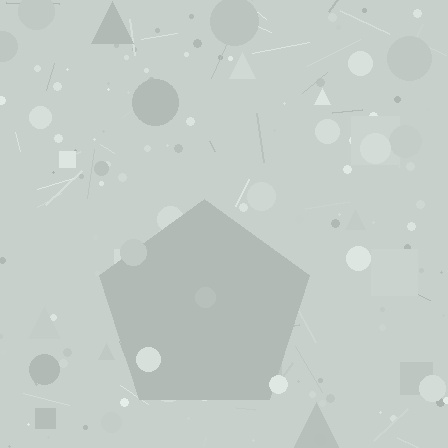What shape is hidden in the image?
A pentagon is hidden in the image.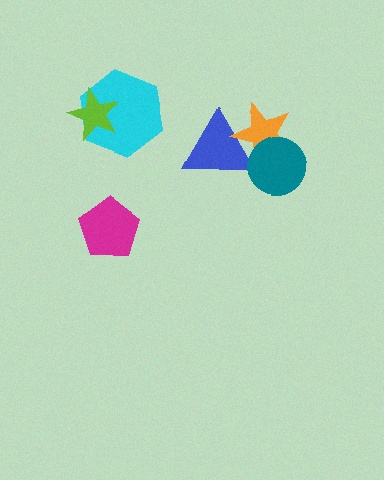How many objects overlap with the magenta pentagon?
0 objects overlap with the magenta pentagon.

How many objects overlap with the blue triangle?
2 objects overlap with the blue triangle.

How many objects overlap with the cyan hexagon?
1 object overlaps with the cyan hexagon.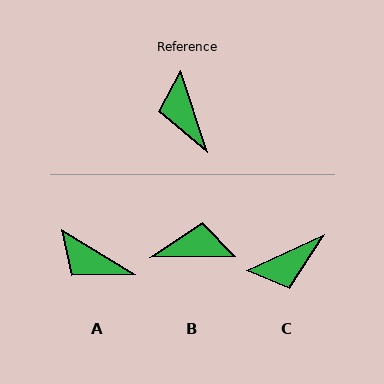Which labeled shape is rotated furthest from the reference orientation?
B, about 108 degrees away.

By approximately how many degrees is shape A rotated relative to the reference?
Approximately 40 degrees counter-clockwise.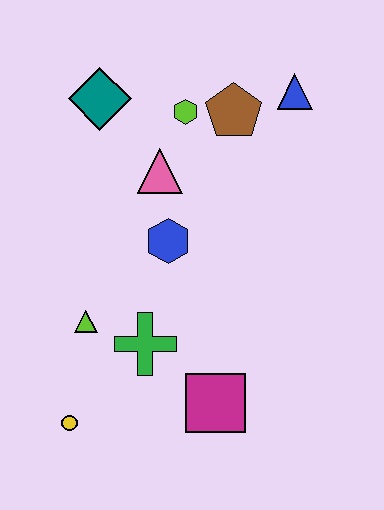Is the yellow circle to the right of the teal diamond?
No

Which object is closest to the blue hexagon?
The pink triangle is closest to the blue hexagon.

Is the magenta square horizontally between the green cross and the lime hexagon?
No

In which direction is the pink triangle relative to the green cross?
The pink triangle is above the green cross.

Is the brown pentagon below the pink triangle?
No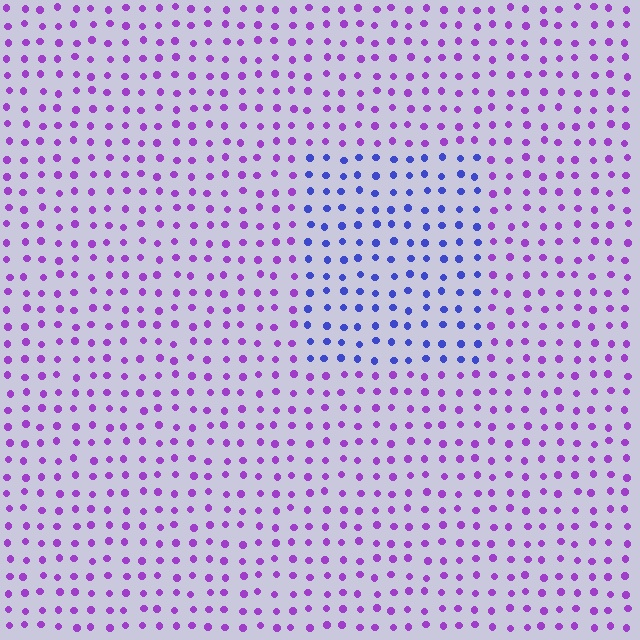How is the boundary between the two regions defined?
The boundary is defined purely by a slight shift in hue (about 46 degrees). Spacing, size, and orientation are identical on both sides.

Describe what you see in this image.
The image is filled with small purple elements in a uniform arrangement. A rectangle-shaped region is visible where the elements are tinted to a slightly different hue, forming a subtle color boundary.